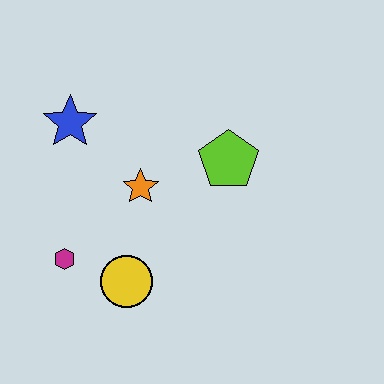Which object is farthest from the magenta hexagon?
The lime pentagon is farthest from the magenta hexagon.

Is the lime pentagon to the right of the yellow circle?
Yes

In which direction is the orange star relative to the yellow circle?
The orange star is above the yellow circle.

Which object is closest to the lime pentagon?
The orange star is closest to the lime pentagon.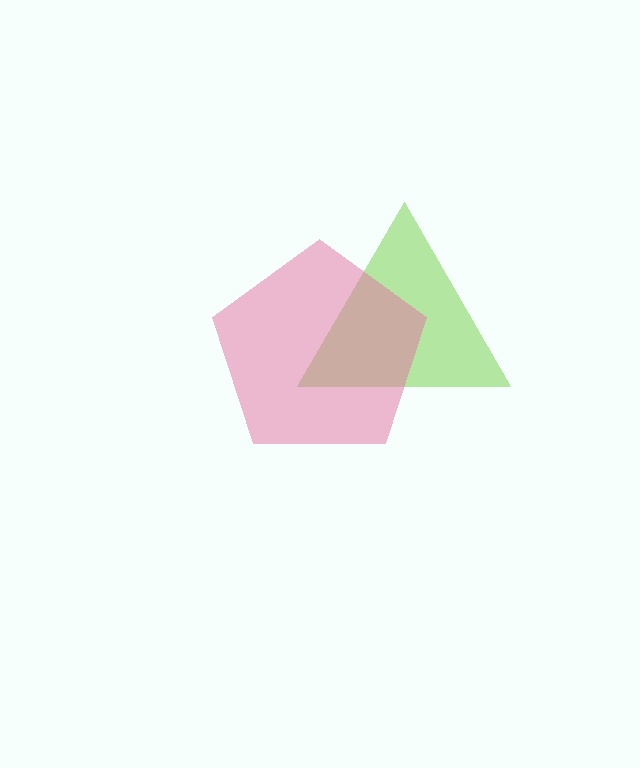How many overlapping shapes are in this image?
There are 2 overlapping shapes in the image.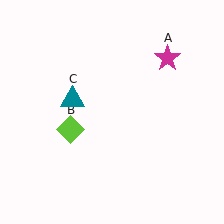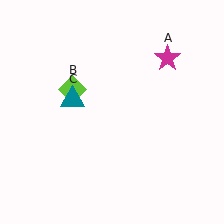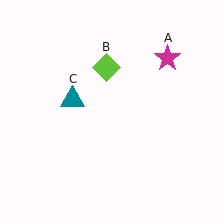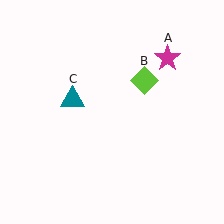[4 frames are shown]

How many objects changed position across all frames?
1 object changed position: lime diamond (object B).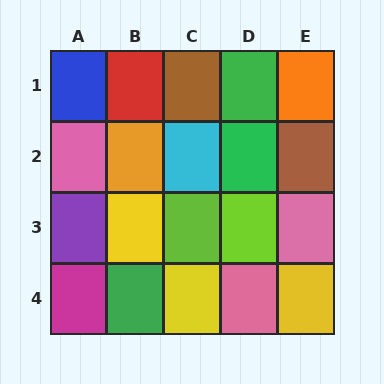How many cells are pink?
3 cells are pink.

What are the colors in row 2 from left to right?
Pink, orange, cyan, green, brown.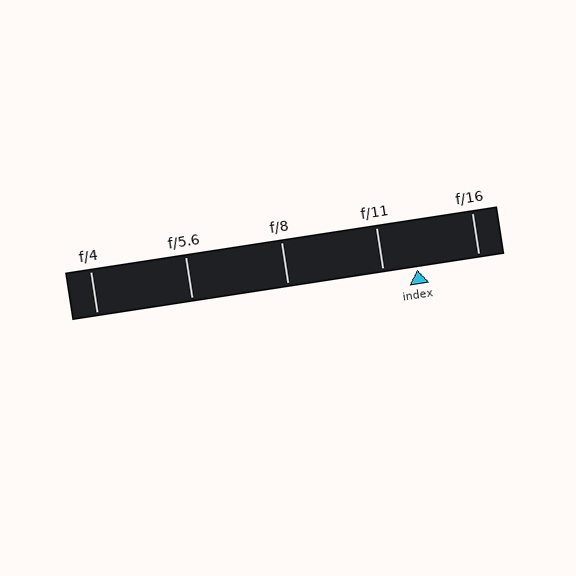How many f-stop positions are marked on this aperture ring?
There are 5 f-stop positions marked.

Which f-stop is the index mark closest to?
The index mark is closest to f/11.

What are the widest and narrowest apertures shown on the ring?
The widest aperture shown is f/4 and the narrowest is f/16.